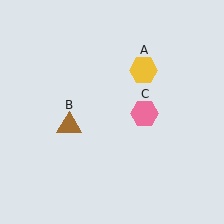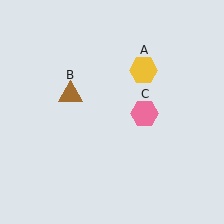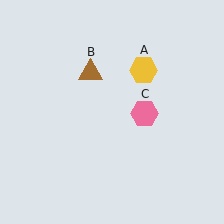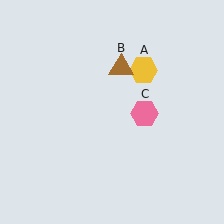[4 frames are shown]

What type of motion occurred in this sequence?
The brown triangle (object B) rotated clockwise around the center of the scene.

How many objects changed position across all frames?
1 object changed position: brown triangle (object B).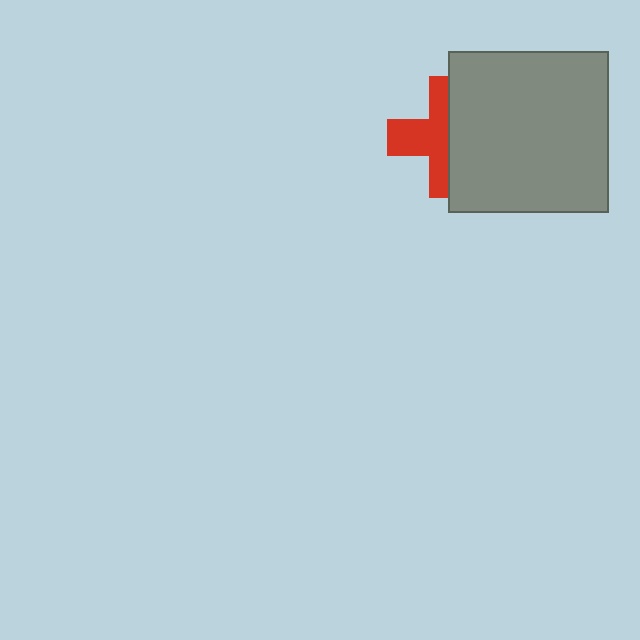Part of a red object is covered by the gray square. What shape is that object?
It is a cross.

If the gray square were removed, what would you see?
You would see the complete red cross.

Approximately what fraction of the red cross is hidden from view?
Roughly 50% of the red cross is hidden behind the gray square.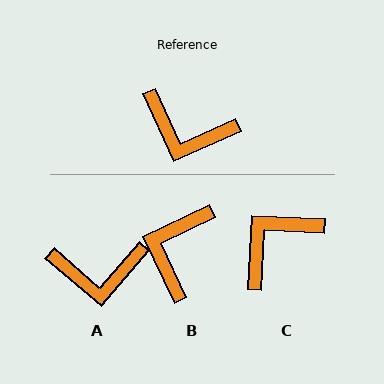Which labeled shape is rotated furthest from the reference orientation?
C, about 117 degrees away.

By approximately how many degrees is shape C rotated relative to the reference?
Approximately 117 degrees clockwise.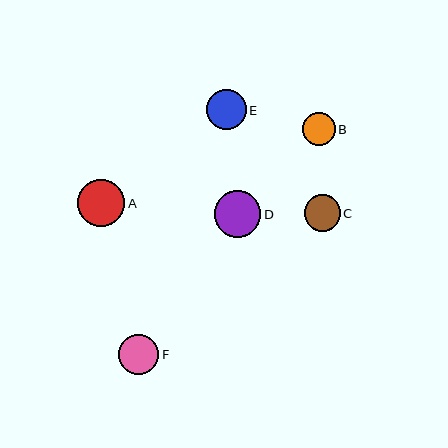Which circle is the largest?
Circle A is the largest with a size of approximately 47 pixels.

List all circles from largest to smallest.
From largest to smallest: A, D, E, F, C, B.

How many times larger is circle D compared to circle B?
Circle D is approximately 1.4 times the size of circle B.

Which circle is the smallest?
Circle B is the smallest with a size of approximately 33 pixels.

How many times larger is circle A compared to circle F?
Circle A is approximately 1.2 times the size of circle F.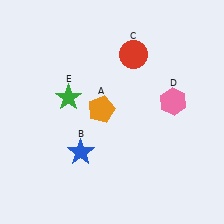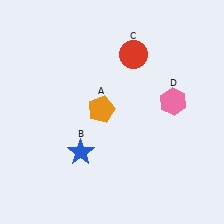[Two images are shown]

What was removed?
The green star (E) was removed in Image 2.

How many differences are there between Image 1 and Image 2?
There is 1 difference between the two images.